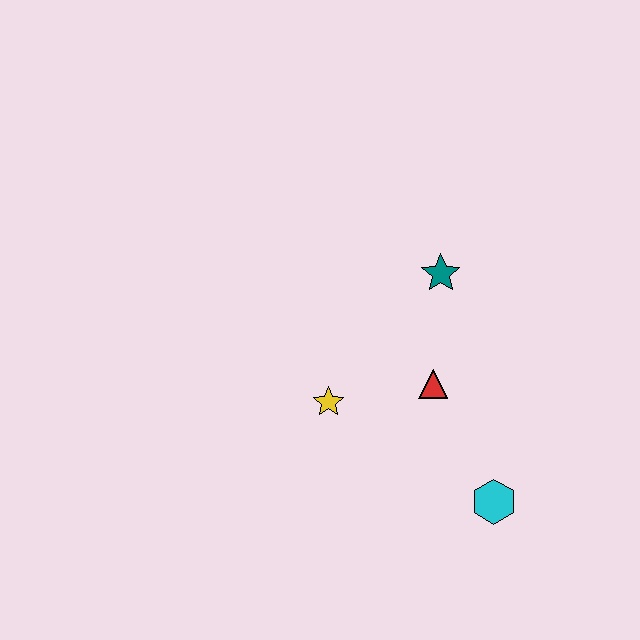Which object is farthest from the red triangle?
The cyan hexagon is farthest from the red triangle.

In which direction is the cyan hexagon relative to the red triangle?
The cyan hexagon is below the red triangle.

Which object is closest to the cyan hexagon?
The red triangle is closest to the cyan hexagon.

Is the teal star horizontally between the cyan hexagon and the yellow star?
Yes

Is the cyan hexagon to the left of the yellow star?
No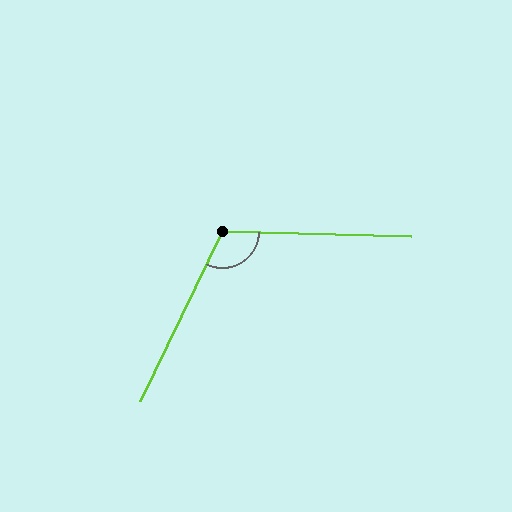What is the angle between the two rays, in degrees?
Approximately 114 degrees.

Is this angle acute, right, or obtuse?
It is obtuse.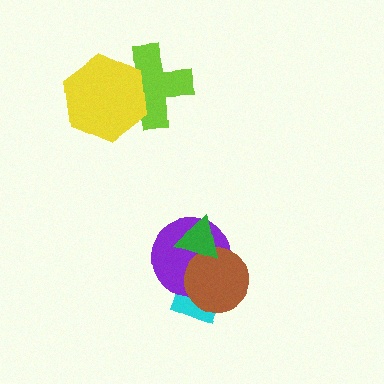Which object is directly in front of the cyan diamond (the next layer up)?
The purple circle is directly in front of the cyan diamond.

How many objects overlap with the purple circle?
3 objects overlap with the purple circle.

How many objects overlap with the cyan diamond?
2 objects overlap with the cyan diamond.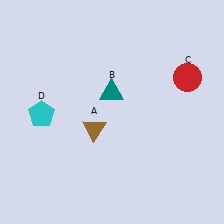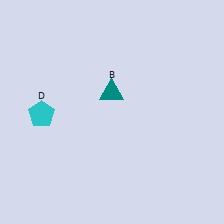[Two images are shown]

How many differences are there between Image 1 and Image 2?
There are 2 differences between the two images.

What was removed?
The brown triangle (A), the red circle (C) were removed in Image 2.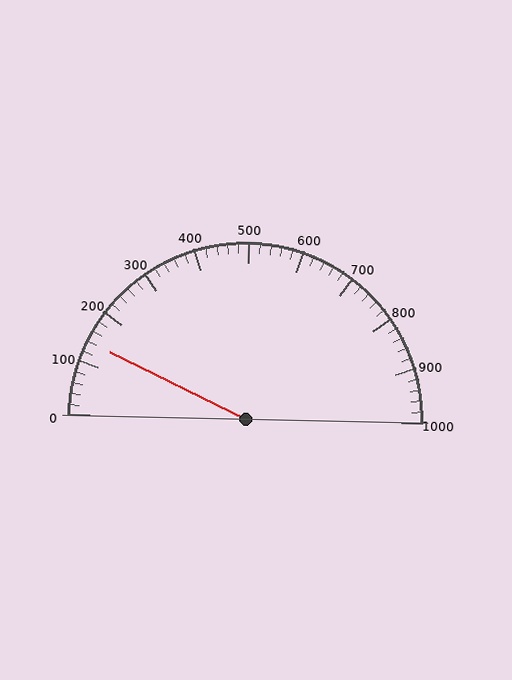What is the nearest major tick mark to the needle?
The nearest major tick mark is 100.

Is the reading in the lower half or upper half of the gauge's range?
The reading is in the lower half of the range (0 to 1000).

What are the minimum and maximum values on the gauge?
The gauge ranges from 0 to 1000.